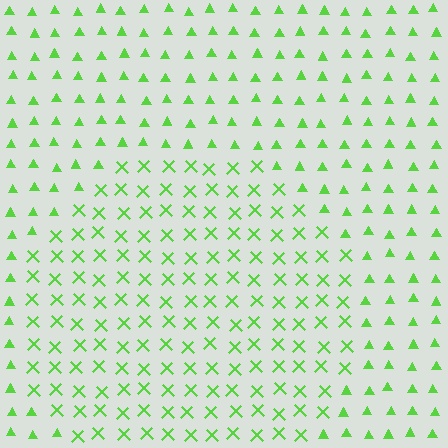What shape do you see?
I see a circle.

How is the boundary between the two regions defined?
The boundary is defined by a change in element shape: X marks inside vs. triangles outside. All elements share the same color and spacing.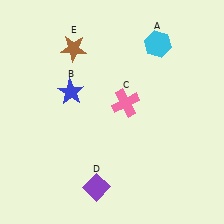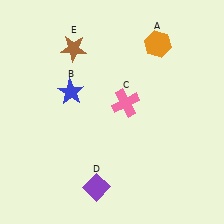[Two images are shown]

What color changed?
The hexagon (A) changed from cyan in Image 1 to orange in Image 2.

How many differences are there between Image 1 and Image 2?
There is 1 difference between the two images.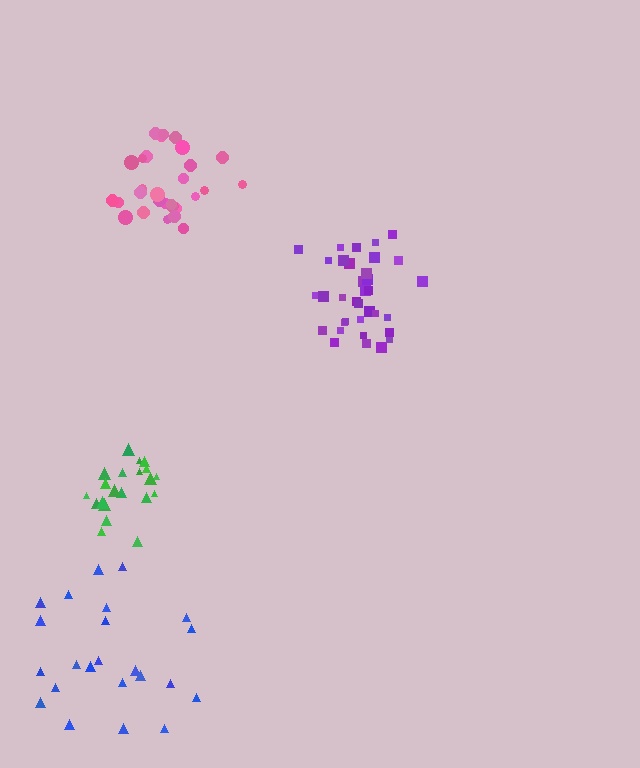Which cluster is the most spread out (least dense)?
Blue.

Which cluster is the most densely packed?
Purple.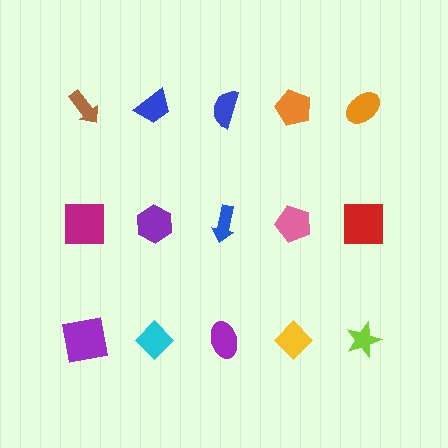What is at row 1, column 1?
A brown arrow.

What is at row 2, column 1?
A magenta square.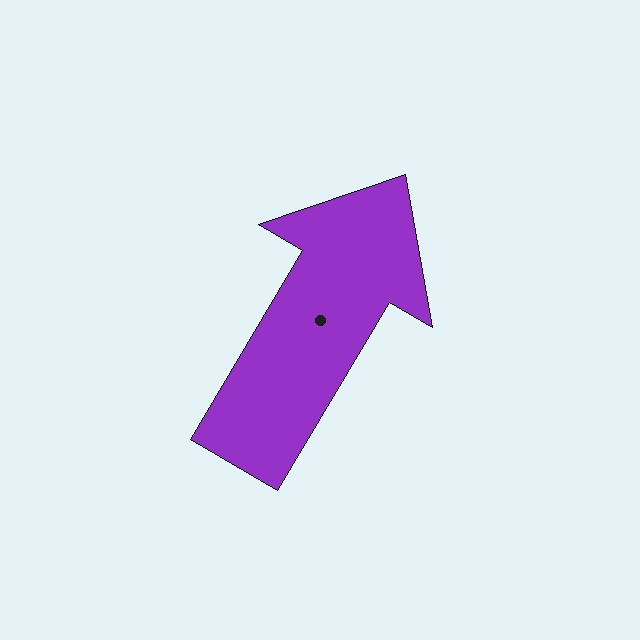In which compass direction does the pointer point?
Northeast.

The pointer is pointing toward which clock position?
Roughly 1 o'clock.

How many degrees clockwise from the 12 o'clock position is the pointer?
Approximately 31 degrees.